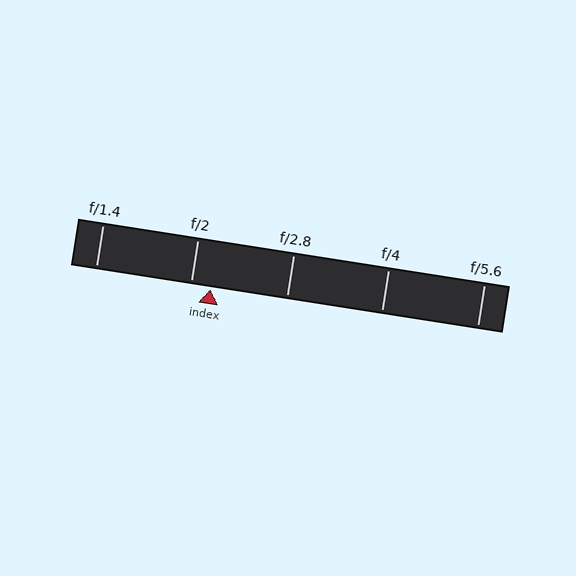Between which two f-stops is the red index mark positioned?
The index mark is between f/2 and f/2.8.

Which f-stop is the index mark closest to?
The index mark is closest to f/2.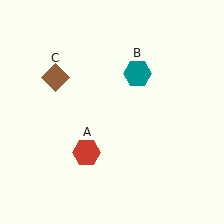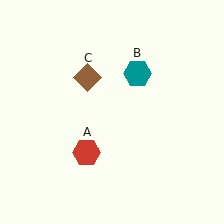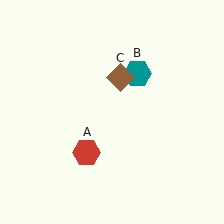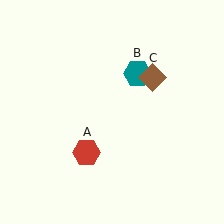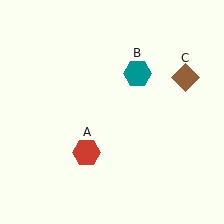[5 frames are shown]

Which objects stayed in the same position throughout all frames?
Red hexagon (object A) and teal hexagon (object B) remained stationary.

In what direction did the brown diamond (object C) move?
The brown diamond (object C) moved right.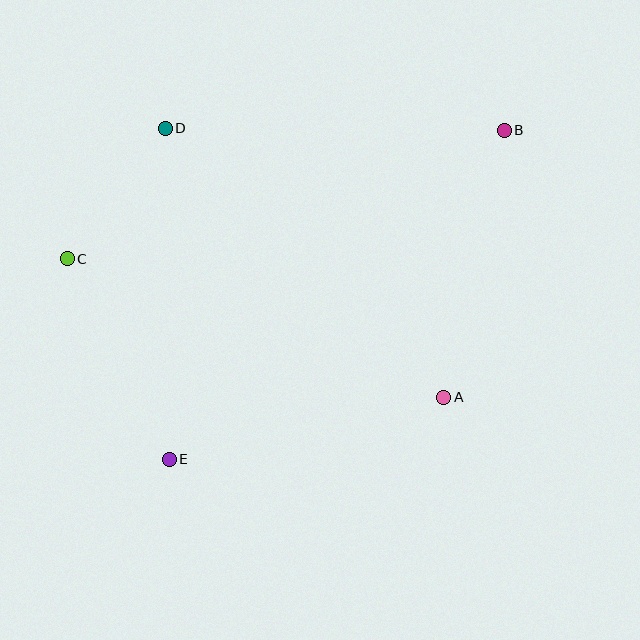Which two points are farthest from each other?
Points B and E are farthest from each other.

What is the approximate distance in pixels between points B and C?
The distance between B and C is approximately 456 pixels.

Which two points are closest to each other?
Points C and D are closest to each other.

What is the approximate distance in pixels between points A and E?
The distance between A and E is approximately 282 pixels.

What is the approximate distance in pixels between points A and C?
The distance between A and C is approximately 401 pixels.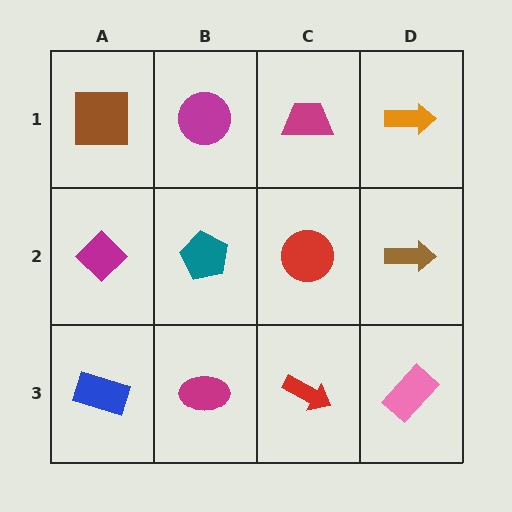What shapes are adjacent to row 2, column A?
A brown square (row 1, column A), a blue rectangle (row 3, column A), a teal pentagon (row 2, column B).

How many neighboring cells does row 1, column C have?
3.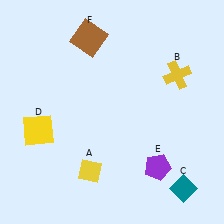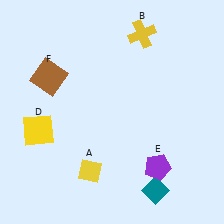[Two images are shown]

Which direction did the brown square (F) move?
The brown square (F) moved left.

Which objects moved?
The objects that moved are: the yellow cross (B), the teal diamond (C), the brown square (F).